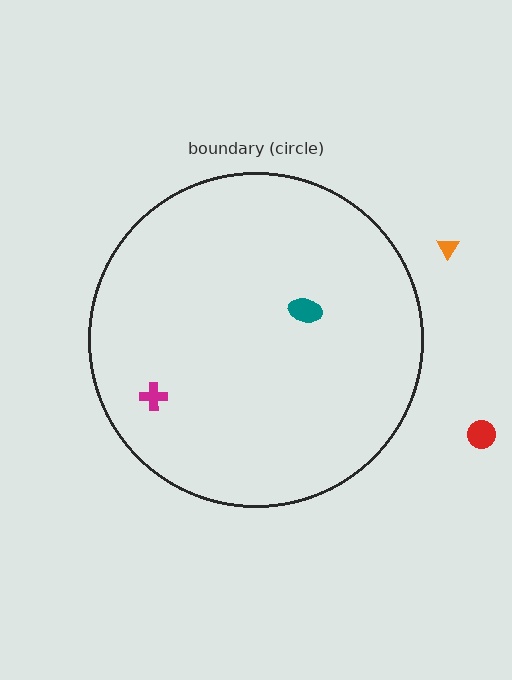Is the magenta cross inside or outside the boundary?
Inside.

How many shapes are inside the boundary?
2 inside, 2 outside.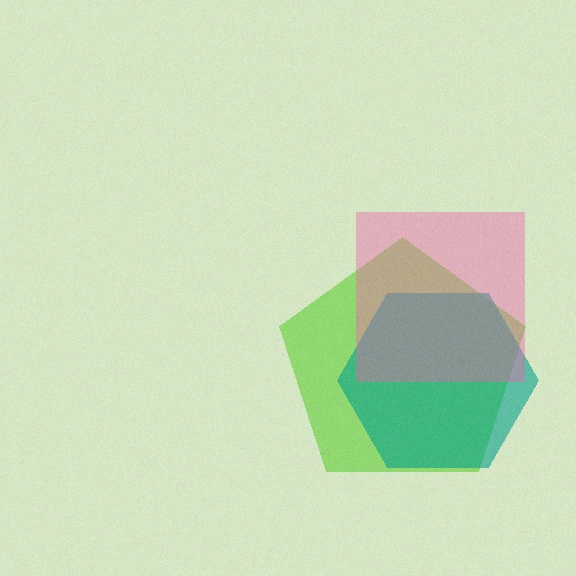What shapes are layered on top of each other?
The layered shapes are: a lime pentagon, a teal hexagon, a pink square.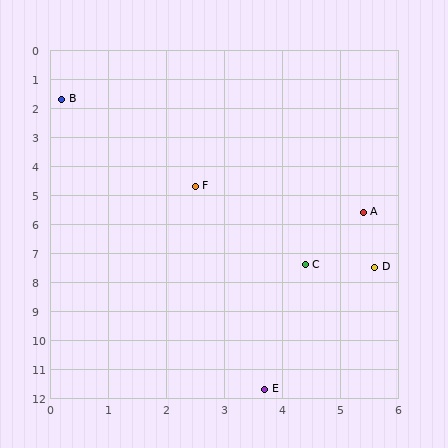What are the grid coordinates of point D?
Point D is at approximately (5.6, 7.5).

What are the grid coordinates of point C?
Point C is at approximately (4.4, 7.4).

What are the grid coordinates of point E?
Point E is at approximately (3.7, 11.7).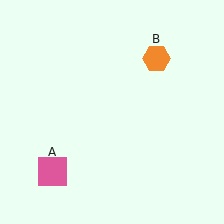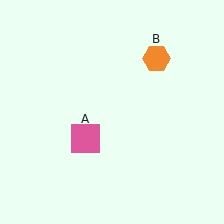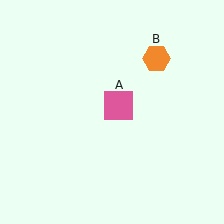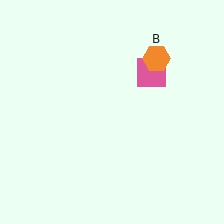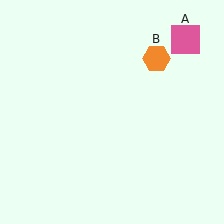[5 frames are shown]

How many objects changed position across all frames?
1 object changed position: pink square (object A).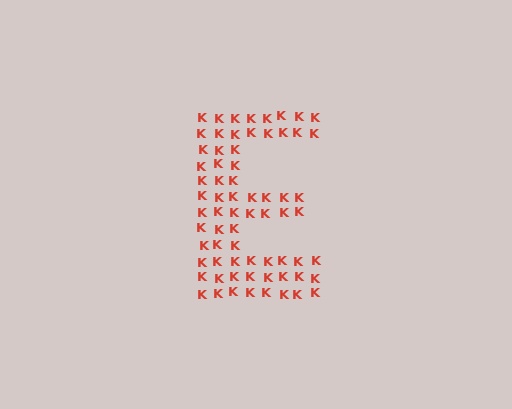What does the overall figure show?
The overall figure shows the letter E.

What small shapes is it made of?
It is made of small letter K's.